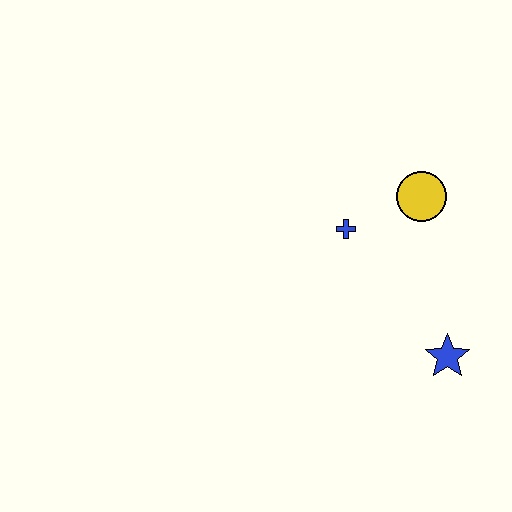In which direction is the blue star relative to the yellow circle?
The blue star is below the yellow circle.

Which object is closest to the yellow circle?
The blue cross is closest to the yellow circle.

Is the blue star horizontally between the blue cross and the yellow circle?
No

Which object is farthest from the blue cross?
The blue star is farthest from the blue cross.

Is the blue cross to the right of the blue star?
No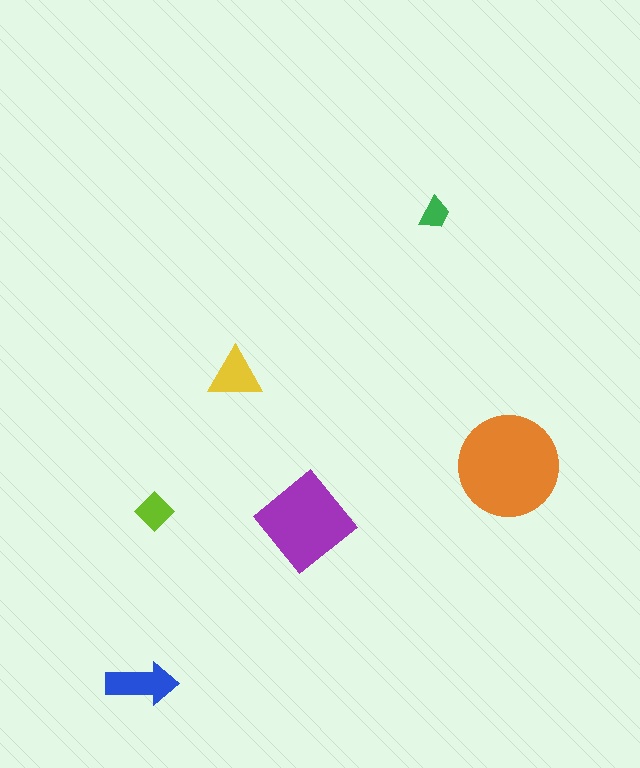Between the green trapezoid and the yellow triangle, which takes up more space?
The yellow triangle.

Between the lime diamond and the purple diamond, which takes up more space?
The purple diamond.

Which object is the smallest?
The green trapezoid.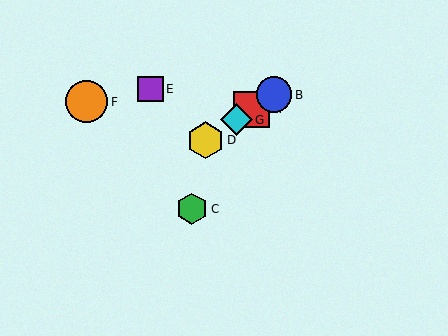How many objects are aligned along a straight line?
4 objects (A, B, D, G) are aligned along a straight line.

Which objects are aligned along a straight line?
Objects A, B, D, G are aligned along a straight line.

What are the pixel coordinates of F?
Object F is at (87, 102).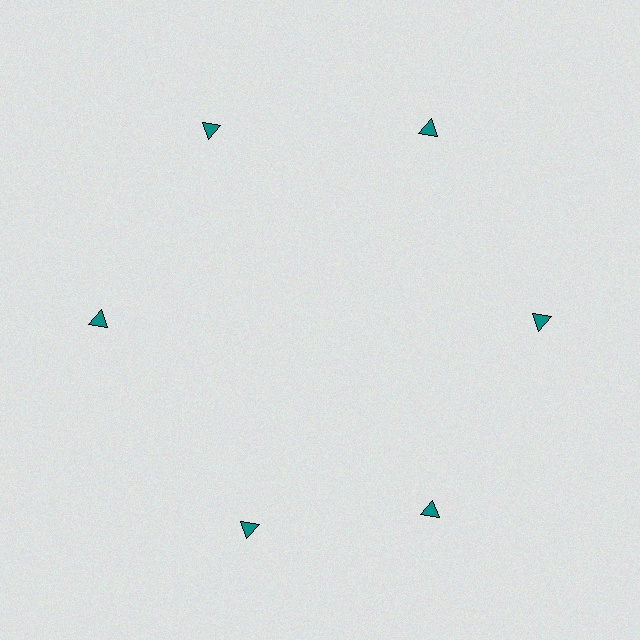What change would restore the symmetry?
The symmetry would be restored by rotating it back into even spacing with its neighbors so that all 6 triangles sit at equal angles and equal distance from the center.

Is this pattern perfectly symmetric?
No. The 6 teal triangles are arranged in a ring, but one element near the 7 o'clock position is rotated out of alignment along the ring, breaking the 6-fold rotational symmetry.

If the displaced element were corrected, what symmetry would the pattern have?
It would have 6-fold rotational symmetry — the pattern would map onto itself every 60 degrees.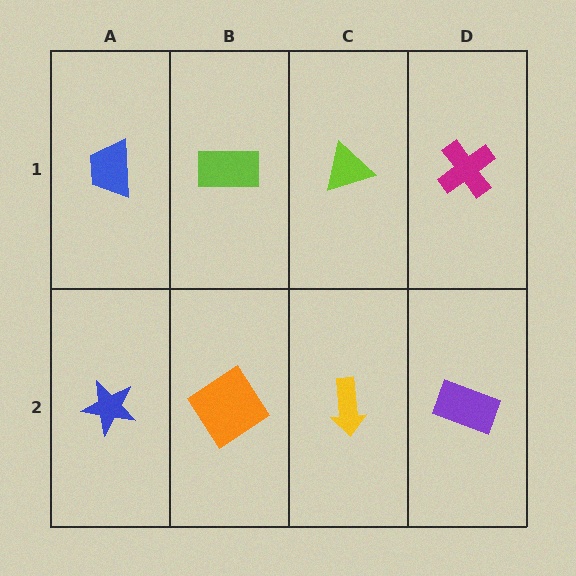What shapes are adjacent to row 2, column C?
A lime triangle (row 1, column C), an orange diamond (row 2, column B), a purple rectangle (row 2, column D).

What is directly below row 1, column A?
A blue star.